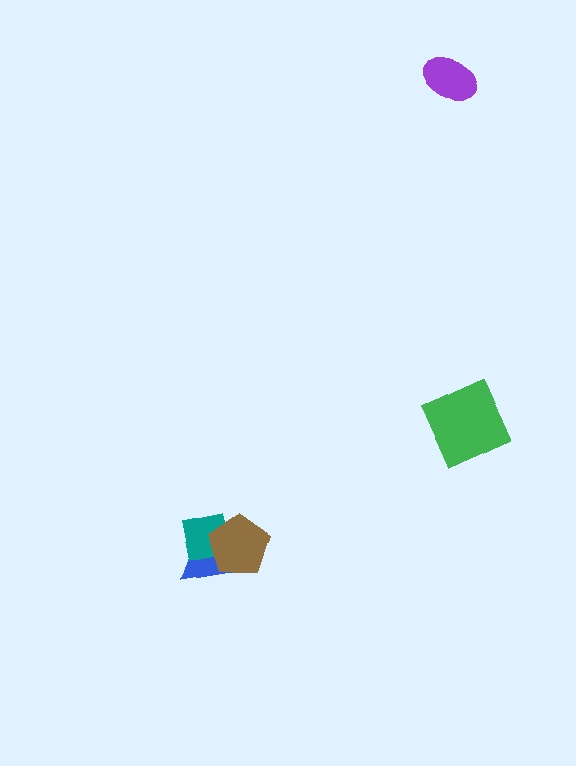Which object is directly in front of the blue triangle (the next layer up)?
The teal square is directly in front of the blue triangle.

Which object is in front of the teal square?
The brown pentagon is in front of the teal square.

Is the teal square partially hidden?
Yes, it is partially covered by another shape.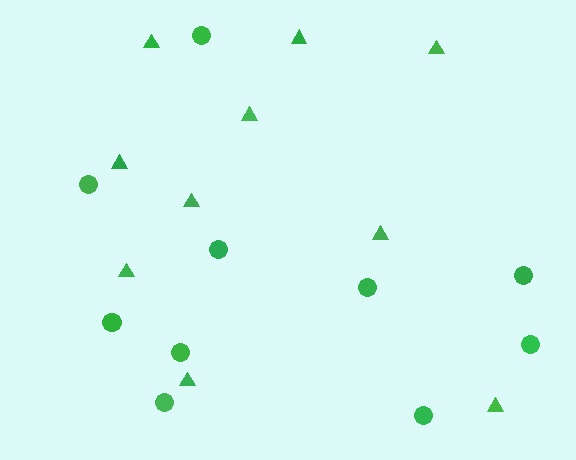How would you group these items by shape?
There are 2 groups: one group of circles (10) and one group of triangles (10).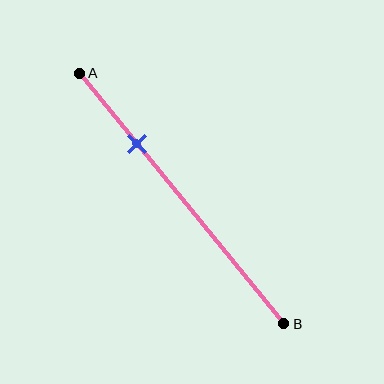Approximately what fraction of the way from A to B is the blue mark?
The blue mark is approximately 30% of the way from A to B.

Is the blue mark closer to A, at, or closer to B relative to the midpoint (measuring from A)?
The blue mark is closer to point A than the midpoint of segment AB.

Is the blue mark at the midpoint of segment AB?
No, the mark is at about 30% from A, not at the 50% midpoint.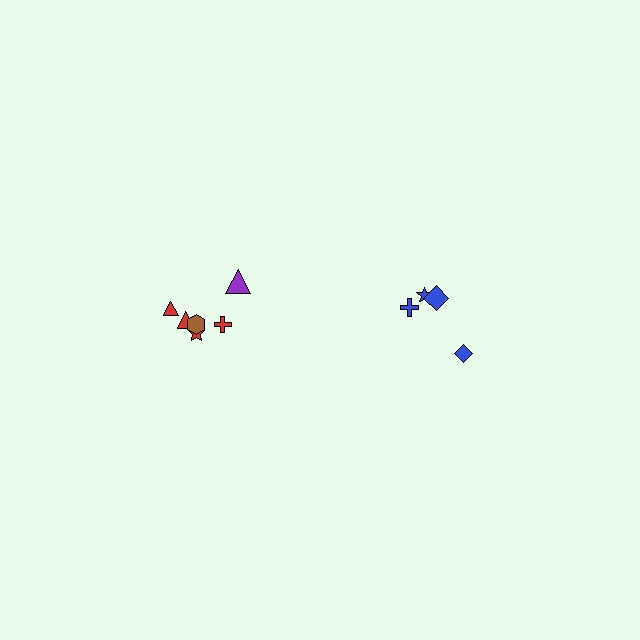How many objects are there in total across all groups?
There are 10 objects.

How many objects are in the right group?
There are 4 objects.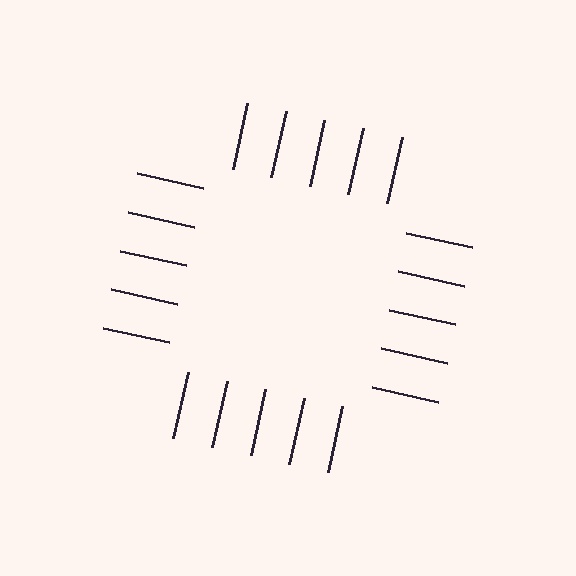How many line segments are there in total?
20 — 5 along each of the 4 edges.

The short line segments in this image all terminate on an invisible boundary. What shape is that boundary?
An illusory square — the line segments terminate on its edges but no continuous stroke is drawn.